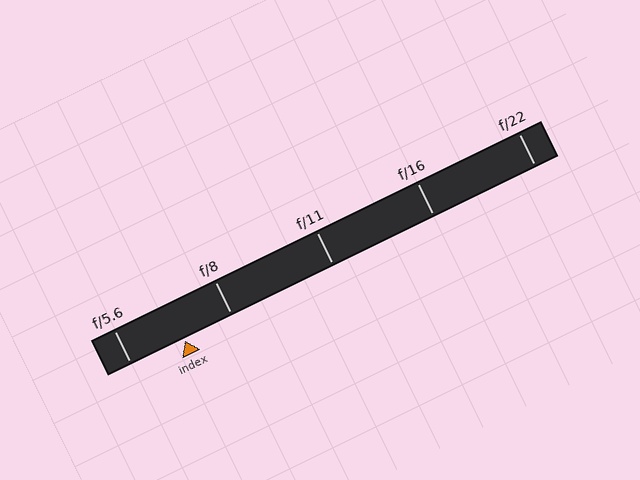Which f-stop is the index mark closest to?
The index mark is closest to f/8.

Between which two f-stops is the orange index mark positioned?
The index mark is between f/5.6 and f/8.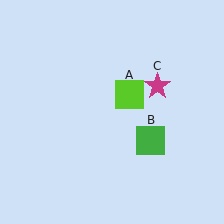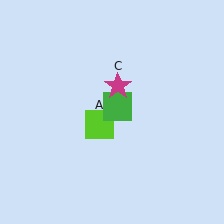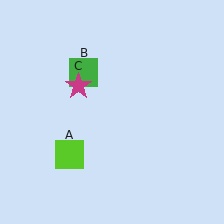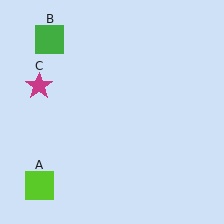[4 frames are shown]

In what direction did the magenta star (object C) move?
The magenta star (object C) moved left.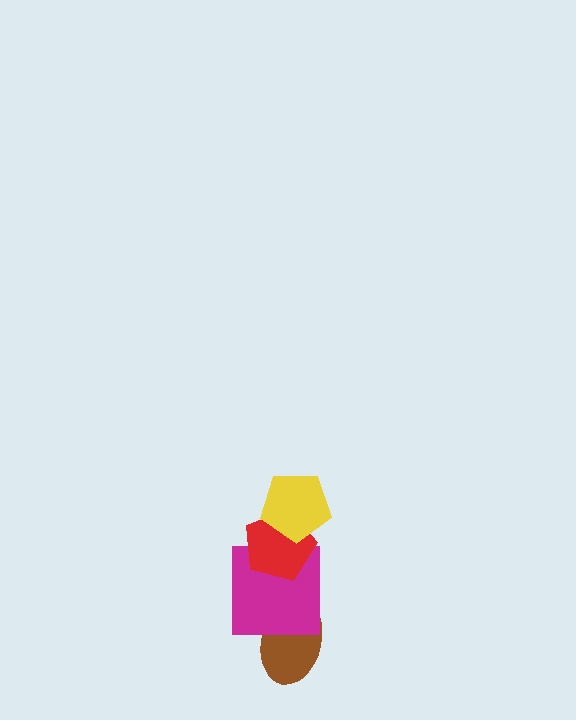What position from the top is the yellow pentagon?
The yellow pentagon is 1st from the top.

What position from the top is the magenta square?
The magenta square is 3rd from the top.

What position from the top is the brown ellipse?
The brown ellipse is 4th from the top.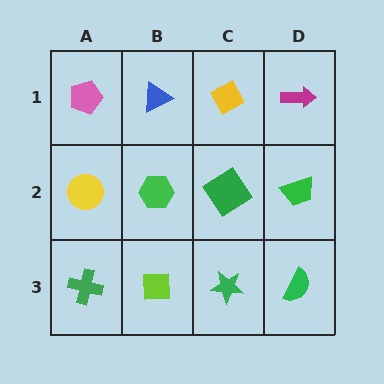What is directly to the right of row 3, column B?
A green star.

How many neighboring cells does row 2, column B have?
4.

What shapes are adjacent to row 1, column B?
A green hexagon (row 2, column B), a pink pentagon (row 1, column A), a yellow diamond (row 1, column C).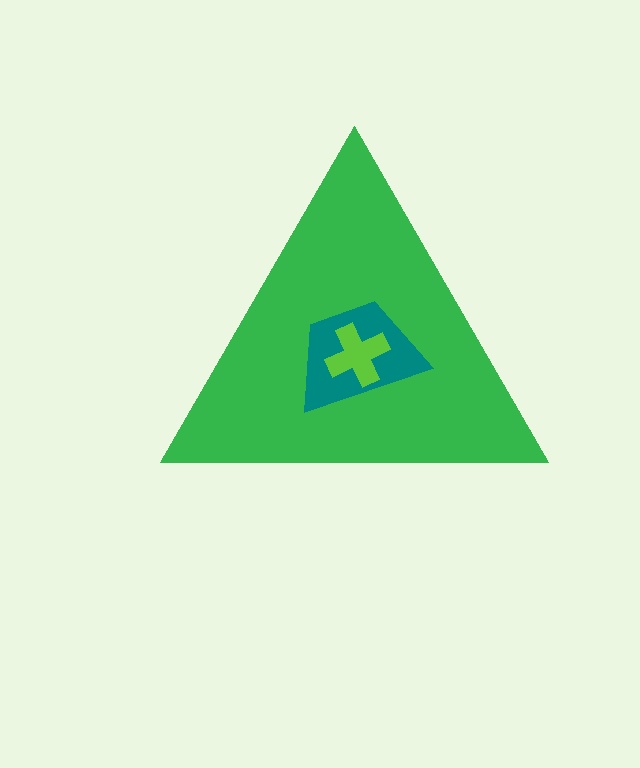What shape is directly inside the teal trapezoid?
The lime cross.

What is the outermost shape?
The green triangle.